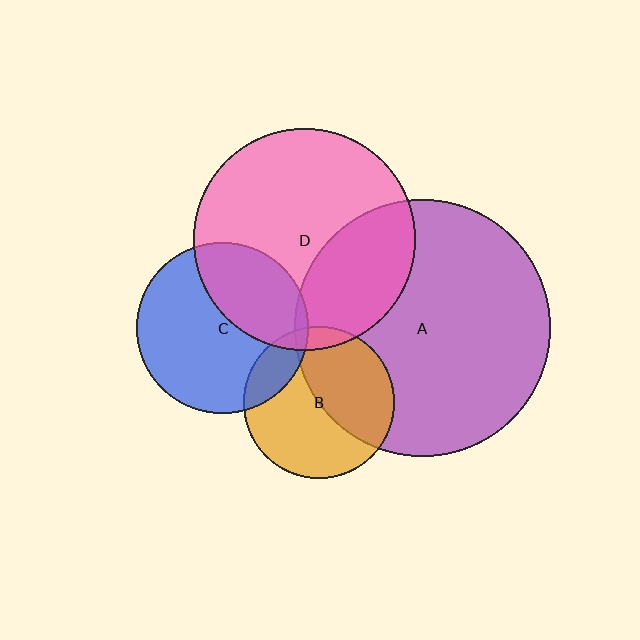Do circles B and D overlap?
Yes.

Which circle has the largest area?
Circle A (purple).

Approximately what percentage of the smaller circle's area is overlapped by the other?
Approximately 10%.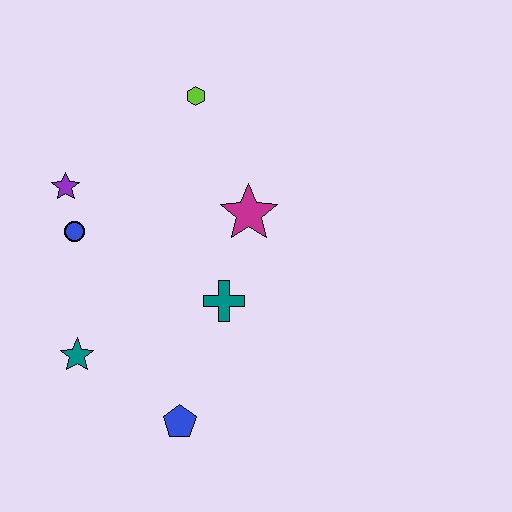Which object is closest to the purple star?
The blue circle is closest to the purple star.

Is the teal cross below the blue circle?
Yes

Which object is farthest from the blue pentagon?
The lime hexagon is farthest from the blue pentagon.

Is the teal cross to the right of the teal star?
Yes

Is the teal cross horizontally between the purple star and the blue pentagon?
No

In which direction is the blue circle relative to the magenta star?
The blue circle is to the left of the magenta star.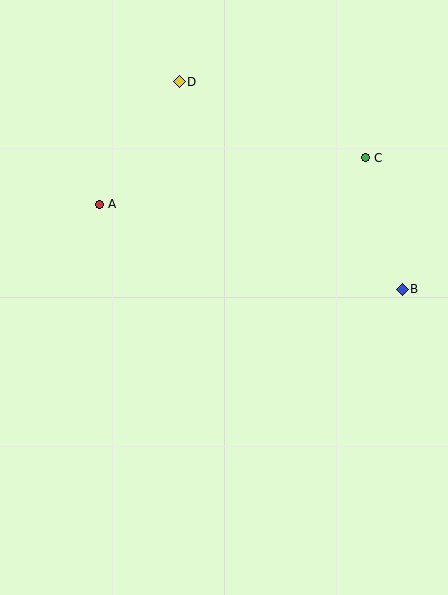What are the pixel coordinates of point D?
Point D is at (179, 82).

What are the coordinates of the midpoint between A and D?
The midpoint between A and D is at (140, 143).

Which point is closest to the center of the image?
Point A at (100, 204) is closest to the center.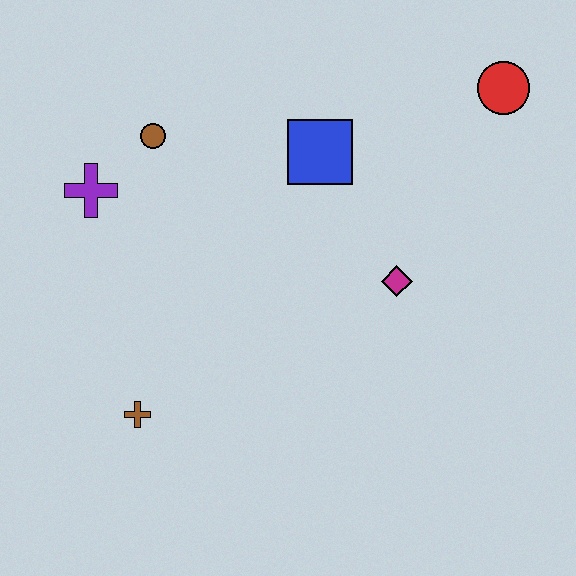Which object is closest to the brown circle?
The purple cross is closest to the brown circle.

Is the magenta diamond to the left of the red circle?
Yes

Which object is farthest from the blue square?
The brown cross is farthest from the blue square.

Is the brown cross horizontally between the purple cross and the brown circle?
Yes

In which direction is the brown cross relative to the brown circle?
The brown cross is below the brown circle.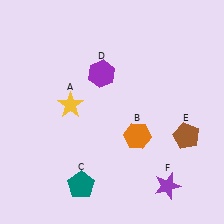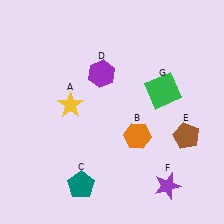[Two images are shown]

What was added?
A green square (G) was added in Image 2.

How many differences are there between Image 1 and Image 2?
There is 1 difference between the two images.